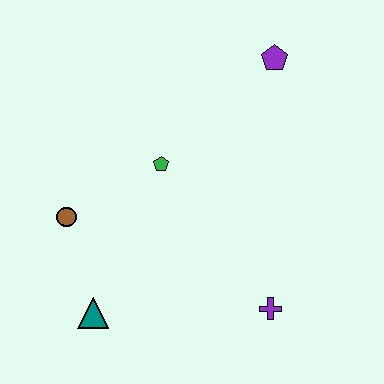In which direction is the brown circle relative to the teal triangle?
The brown circle is above the teal triangle.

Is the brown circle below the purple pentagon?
Yes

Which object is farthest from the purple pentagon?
The teal triangle is farthest from the purple pentagon.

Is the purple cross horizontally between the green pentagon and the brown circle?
No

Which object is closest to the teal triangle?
The brown circle is closest to the teal triangle.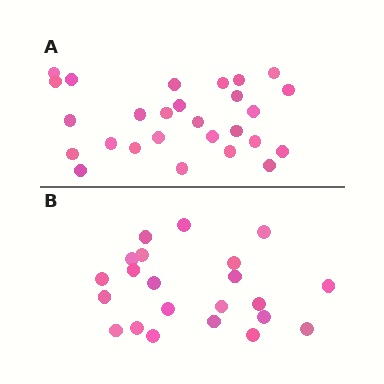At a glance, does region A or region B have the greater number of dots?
Region A (the top region) has more dots.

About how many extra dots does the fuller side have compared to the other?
Region A has about 5 more dots than region B.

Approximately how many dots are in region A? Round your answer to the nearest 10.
About 30 dots. (The exact count is 27, which rounds to 30.)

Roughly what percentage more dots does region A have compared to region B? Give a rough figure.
About 25% more.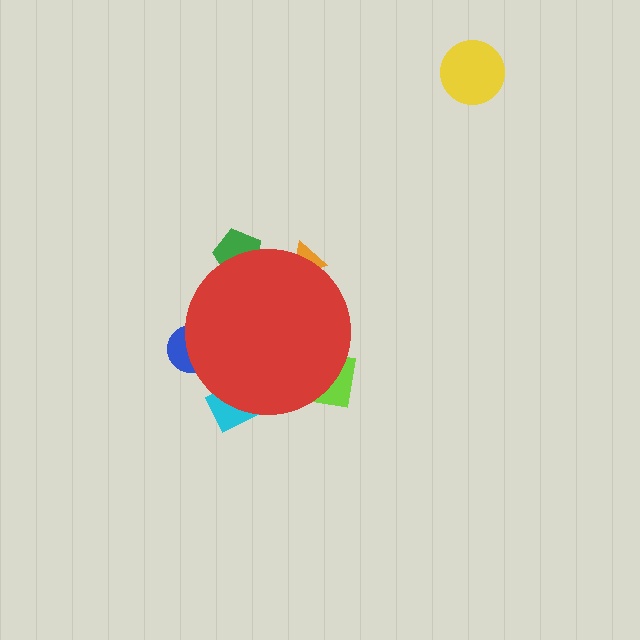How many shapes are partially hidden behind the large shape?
5 shapes are partially hidden.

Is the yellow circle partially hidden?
No, the yellow circle is fully visible.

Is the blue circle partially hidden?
Yes, the blue circle is partially hidden behind the red circle.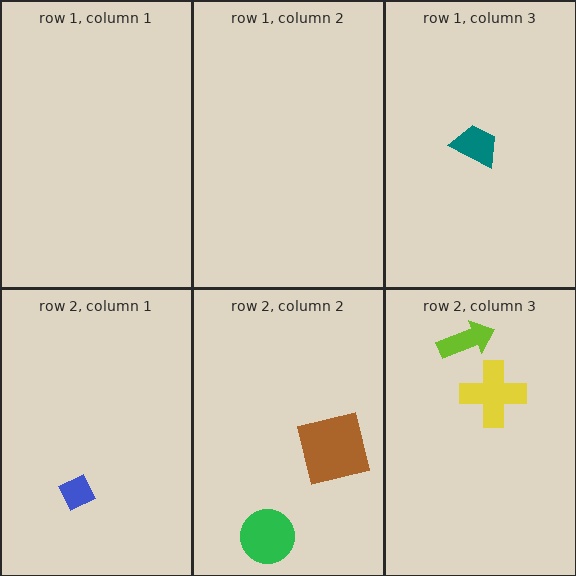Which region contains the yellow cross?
The row 2, column 3 region.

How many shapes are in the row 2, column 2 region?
2.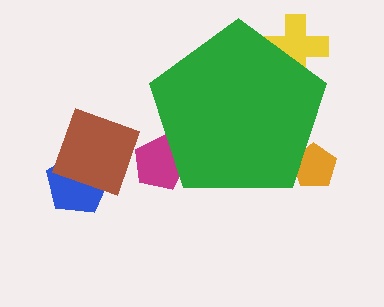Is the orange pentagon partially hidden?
Yes, the orange pentagon is partially hidden behind the green pentagon.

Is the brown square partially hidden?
No, the brown square is fully visible.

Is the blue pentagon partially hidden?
No, the blue pentagon is fully visible.